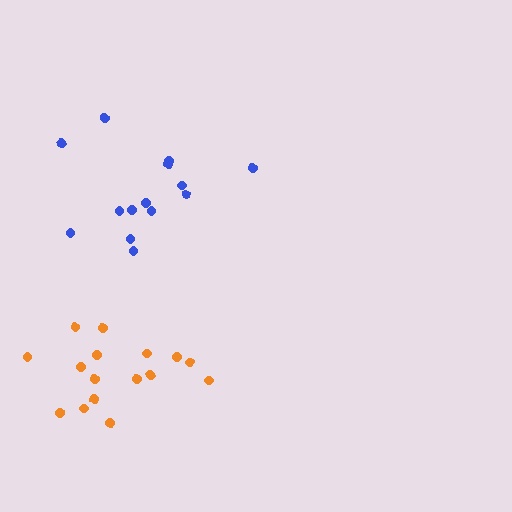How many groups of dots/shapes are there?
There are 2 groups.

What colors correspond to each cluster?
The clusters are colored: blue, orange.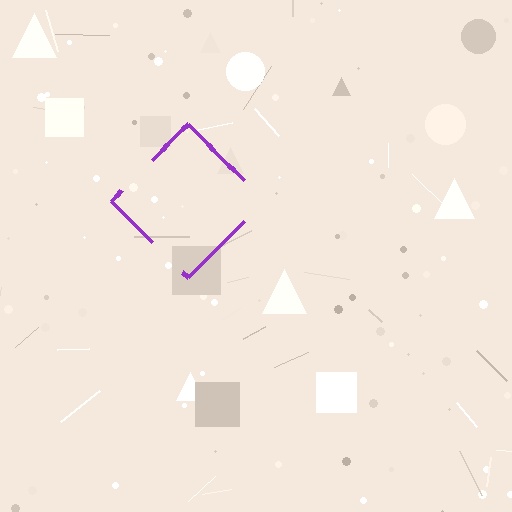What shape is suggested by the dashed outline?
The dashed outline suggests a diamond.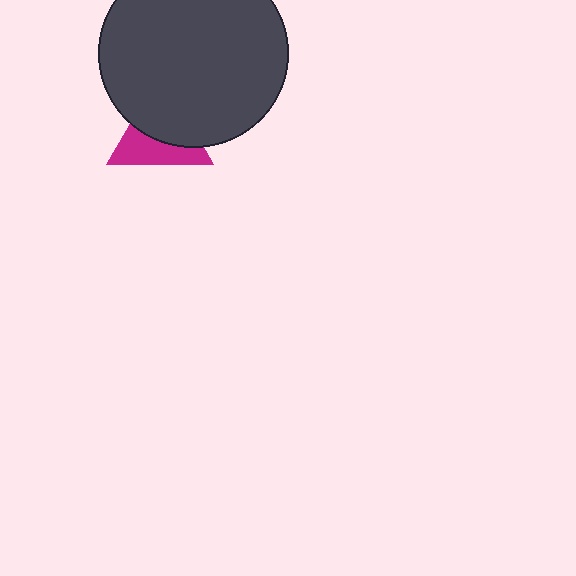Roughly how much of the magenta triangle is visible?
About half of it is visible (roughly 47%).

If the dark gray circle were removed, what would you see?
You would see the complete magenta triangle.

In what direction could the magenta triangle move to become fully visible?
The magenta triangle could move down. That would shift it out from behind the dark gray circle entirely.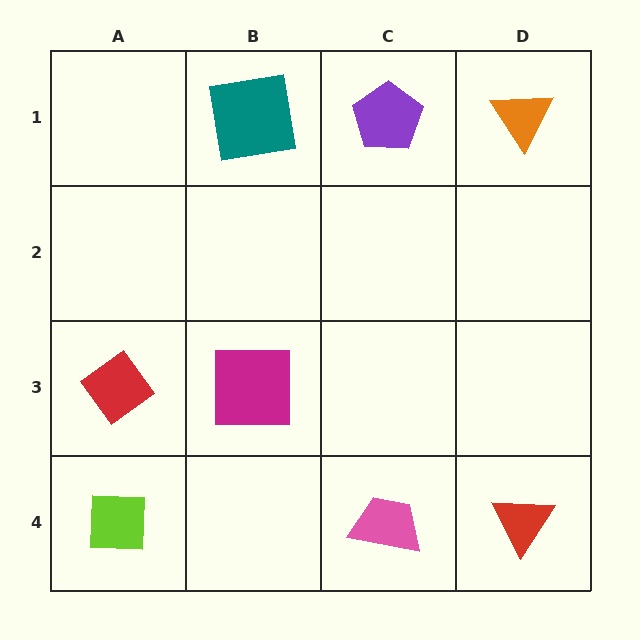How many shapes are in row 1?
3 shapes.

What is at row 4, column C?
A pink trapezoid.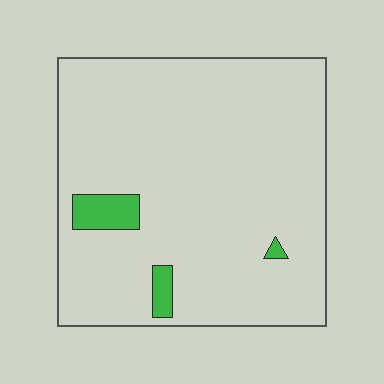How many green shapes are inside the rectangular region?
3.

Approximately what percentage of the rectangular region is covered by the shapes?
Approximately 5%.